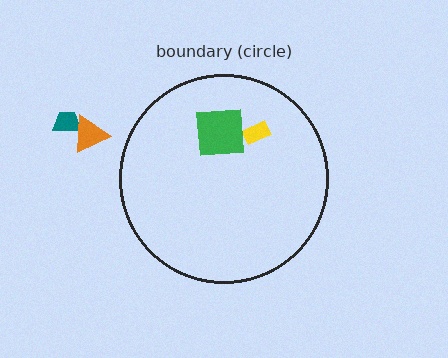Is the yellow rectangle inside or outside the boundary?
Inside.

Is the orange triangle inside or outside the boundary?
Outside.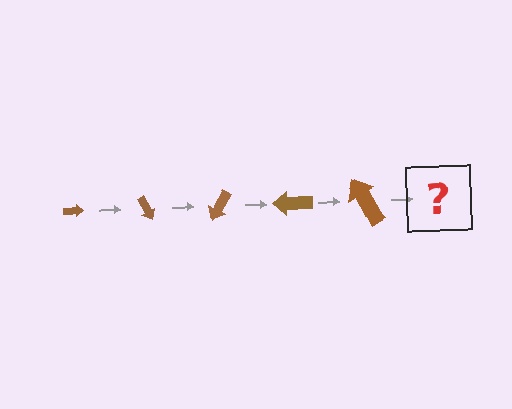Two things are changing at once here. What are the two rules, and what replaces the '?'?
The two rules are that the arrow grows larger each step and it rotates 60 degrees each step. The '?' should be an arrow, larger than the previous one and rotated 300 degrees from the start.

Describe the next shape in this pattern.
It should be an arrow, larger than the previous one and rotated 300 degrees from the start.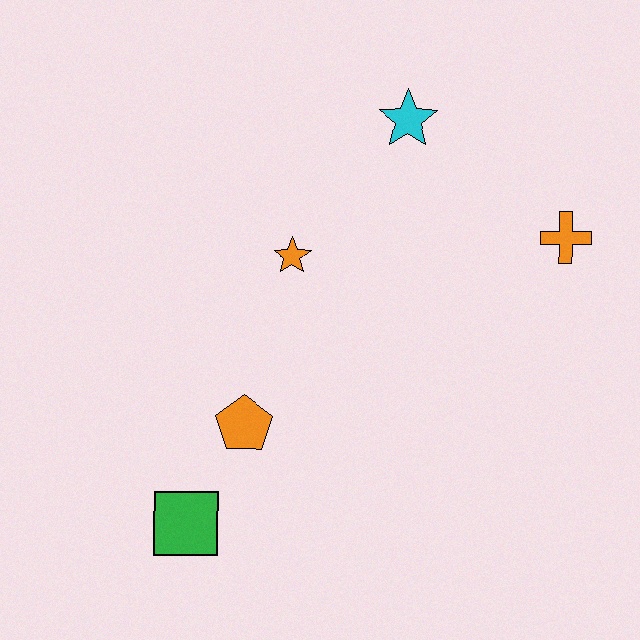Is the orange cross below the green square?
No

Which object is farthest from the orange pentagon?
The orange cross is farthest from the orange pentagon.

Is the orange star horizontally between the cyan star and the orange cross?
No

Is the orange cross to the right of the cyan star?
Yes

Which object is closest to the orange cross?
The cyan star is closest to the orange cross.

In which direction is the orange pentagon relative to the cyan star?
The orange pentagon is below the cyan star.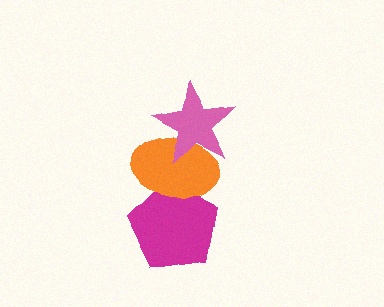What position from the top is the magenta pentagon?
The magenta pentagon is 3rd from the top.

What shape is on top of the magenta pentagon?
The orange ellipse is on top of the magenta pentagon.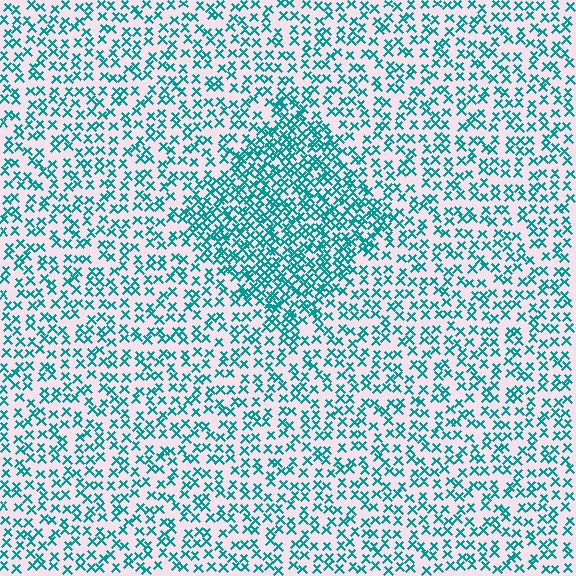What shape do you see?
I see a diamond.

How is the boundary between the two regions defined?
The boundary is defined by a change in element density (approximately 2.0x ratio). All elements are the same color, size, and shape.